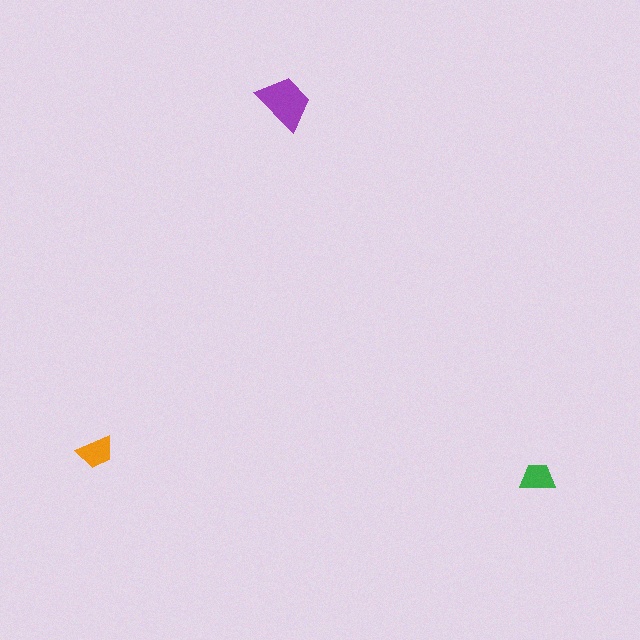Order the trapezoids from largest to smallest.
the purple one, the orange one, the green one.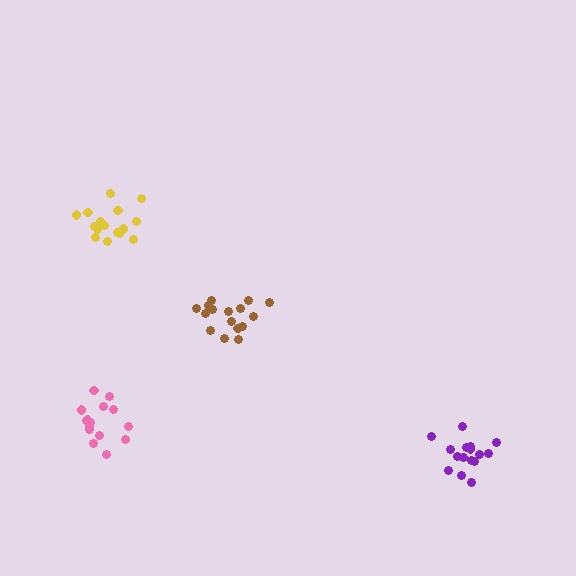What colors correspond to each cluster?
The clusters are colored: pink, purple, yellow, brown.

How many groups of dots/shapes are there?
There are 4 groups.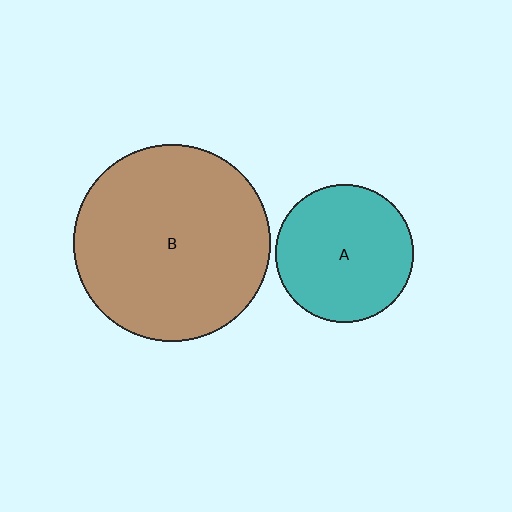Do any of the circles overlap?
No, none of the circles overlap.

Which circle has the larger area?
Circle B (brown).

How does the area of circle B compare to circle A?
Approximately 2.0 times.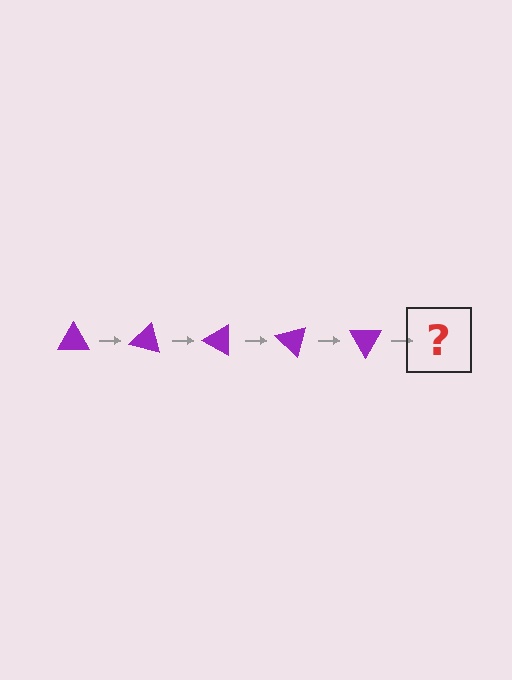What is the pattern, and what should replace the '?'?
The pattern is that the triangle rotates 15 degrees each step. The '?' should be a purple triangle rotated 75 degrees.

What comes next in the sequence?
The next element should be a purple triangle rotated 75 degrees.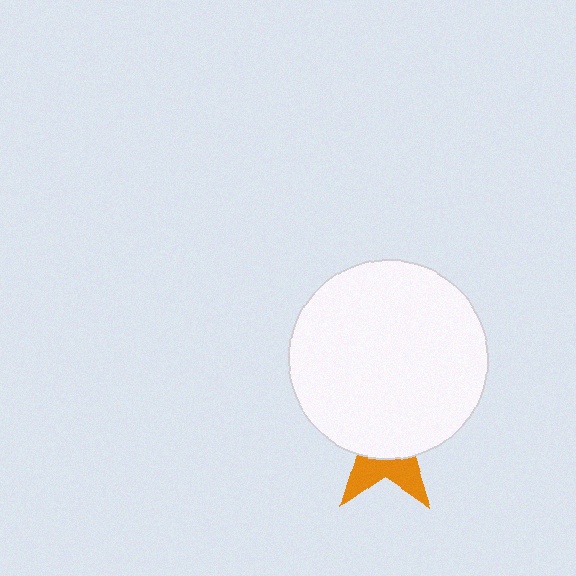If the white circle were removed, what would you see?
You would see the complete orange star.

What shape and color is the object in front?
The object in front is a white circle.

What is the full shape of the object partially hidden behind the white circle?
The partially hidden object is an orange star.